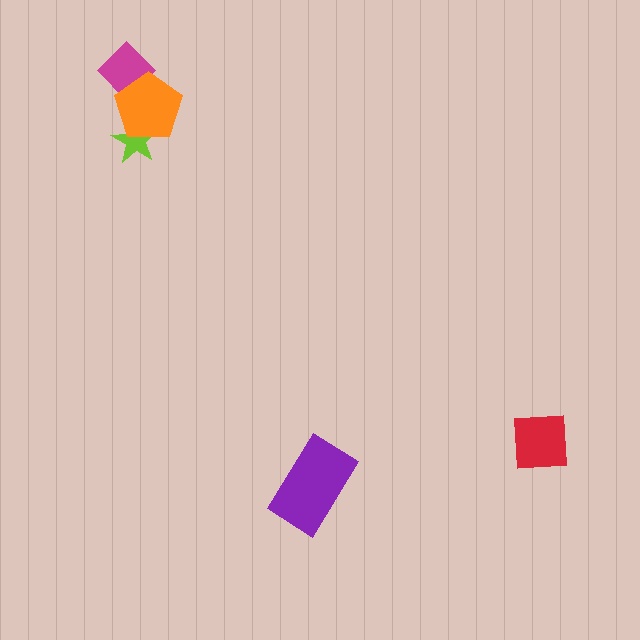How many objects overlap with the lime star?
1 object overlaps with the lime star.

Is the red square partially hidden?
No, no other shape covers it.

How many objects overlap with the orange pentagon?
2 objects overlap with the orange pentagon.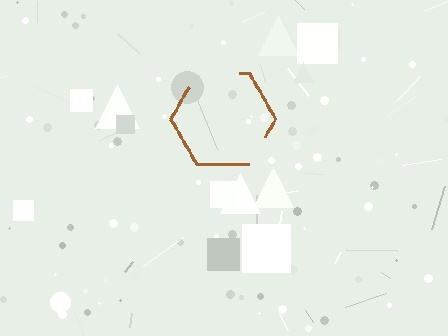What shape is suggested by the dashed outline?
The dashed outline suggests a hexagon.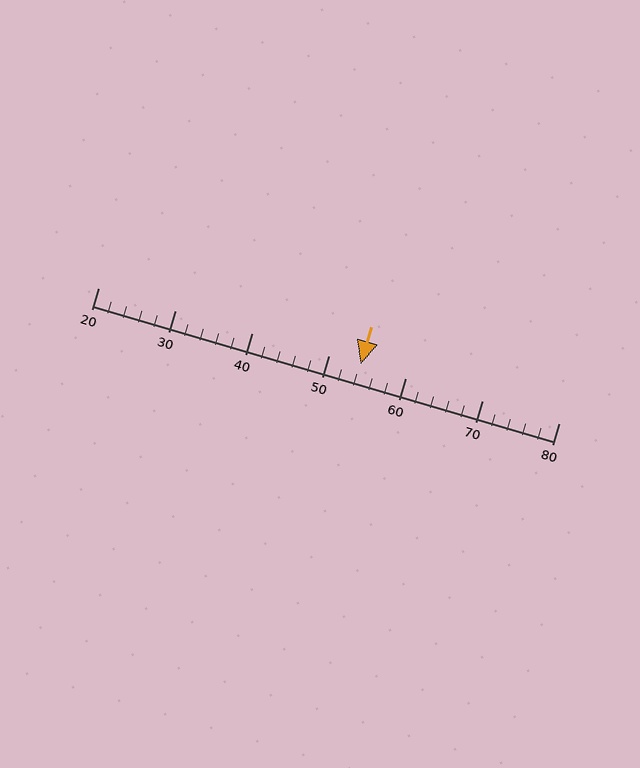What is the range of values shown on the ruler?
The ruler shows values from 20 to 80.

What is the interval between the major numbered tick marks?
The major tick marks are spaced 10 units apart.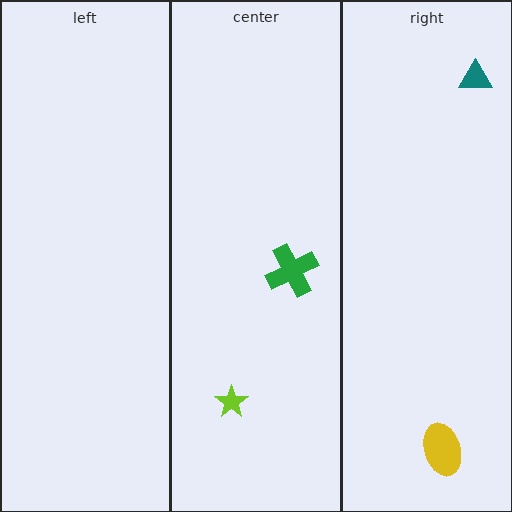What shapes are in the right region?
The teal triangle, the yellow ellipse.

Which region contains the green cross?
The center region.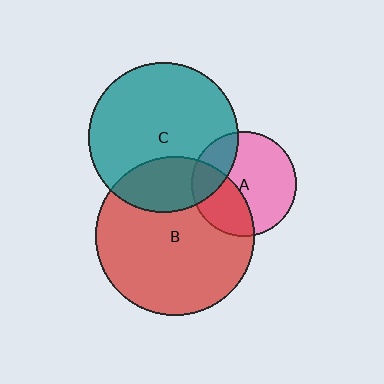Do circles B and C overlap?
Yes.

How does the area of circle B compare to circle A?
Approximately 2.3 times.